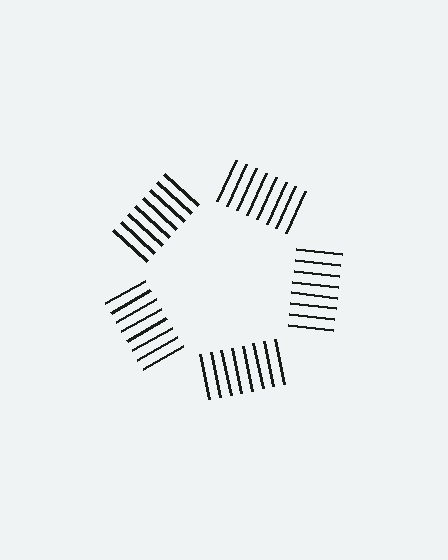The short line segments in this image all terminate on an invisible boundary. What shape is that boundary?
An illusory pentagon — the line segments terminate on its edges but no continuous stroke is drawn.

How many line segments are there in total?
40 — 8 along each of the 5 edges.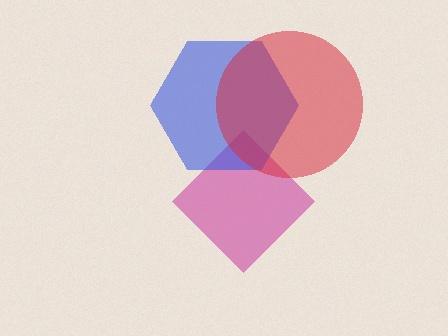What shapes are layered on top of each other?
The layered shapes are: a magenta diamond, a blue hexagon, a red circle.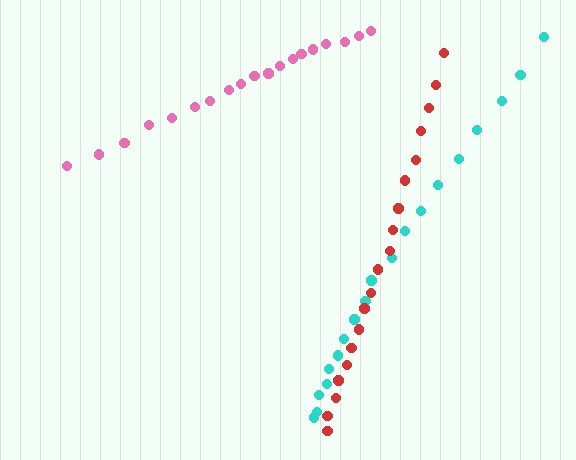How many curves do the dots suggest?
There are 3 distinct paths.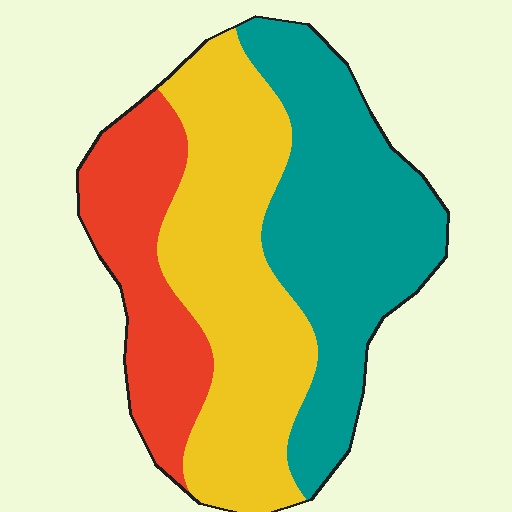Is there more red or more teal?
Teal.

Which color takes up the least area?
Red, at roughly 20%.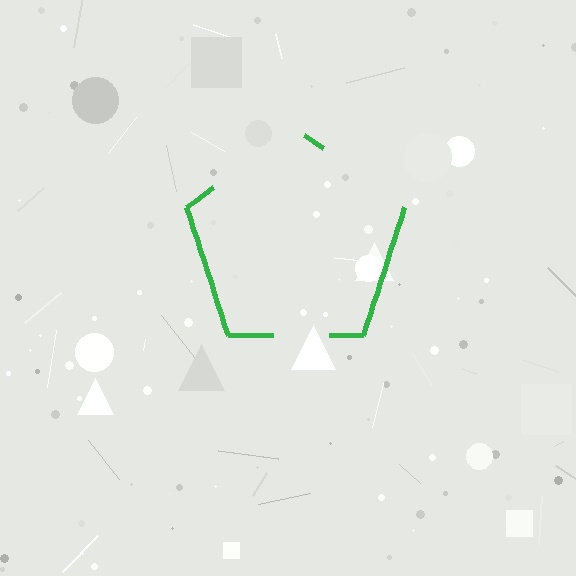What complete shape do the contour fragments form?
The contour fragments form a pentagon.